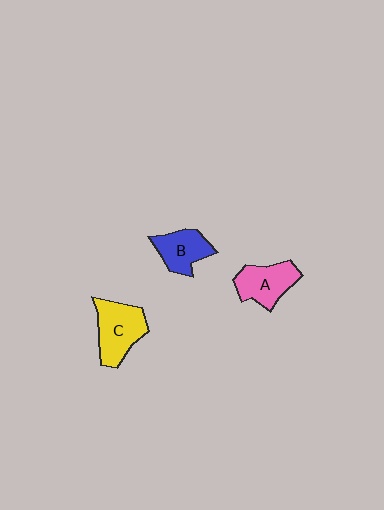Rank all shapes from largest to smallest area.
From largest to smallest: C (yellow), A (pink), B (blue).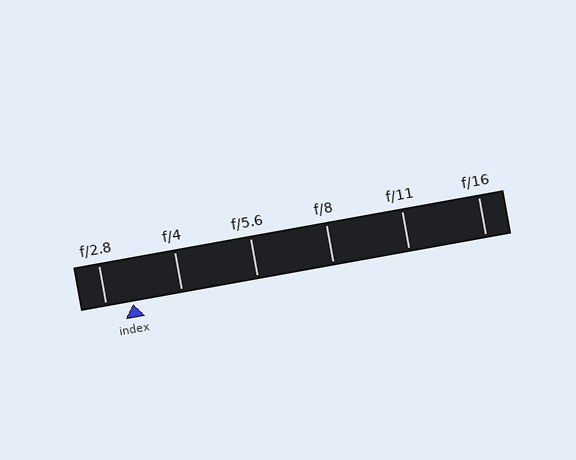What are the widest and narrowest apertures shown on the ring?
The widest aperture shown is f/2.8 and the narrowest is f/16.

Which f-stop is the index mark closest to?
The index mark is closest to f/2.8.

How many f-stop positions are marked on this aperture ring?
There are 6 f-stop positions marked.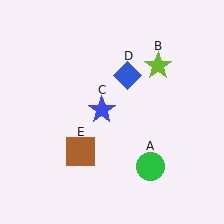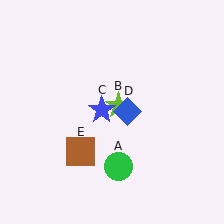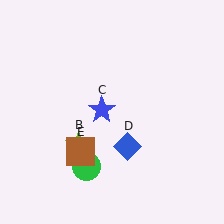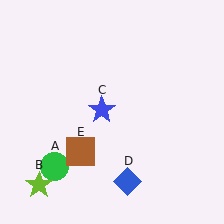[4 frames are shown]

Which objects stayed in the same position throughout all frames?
Blue star (object C) and brown square (object E) remained stationary.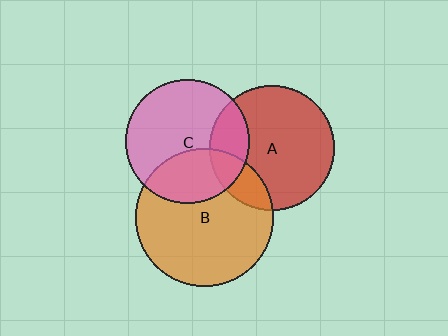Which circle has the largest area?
Circle B (orange).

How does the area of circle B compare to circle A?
Approximately 1.2 times.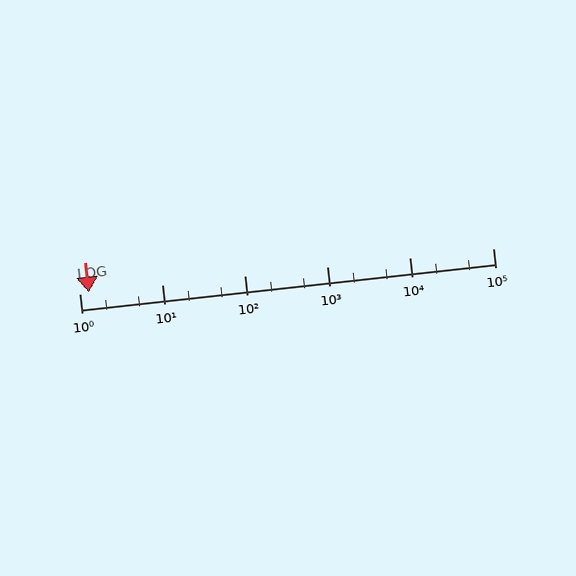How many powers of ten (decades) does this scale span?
The scale spans 5 decades, from 1 to 100000.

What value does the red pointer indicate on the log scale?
The pointer indicates approximately 1.3.